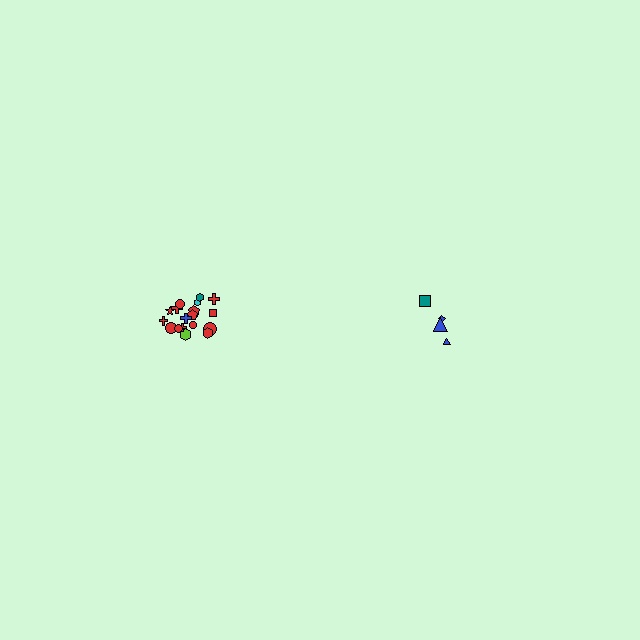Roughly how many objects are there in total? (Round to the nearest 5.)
Roughly 20 objects in total.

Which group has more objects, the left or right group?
The left group.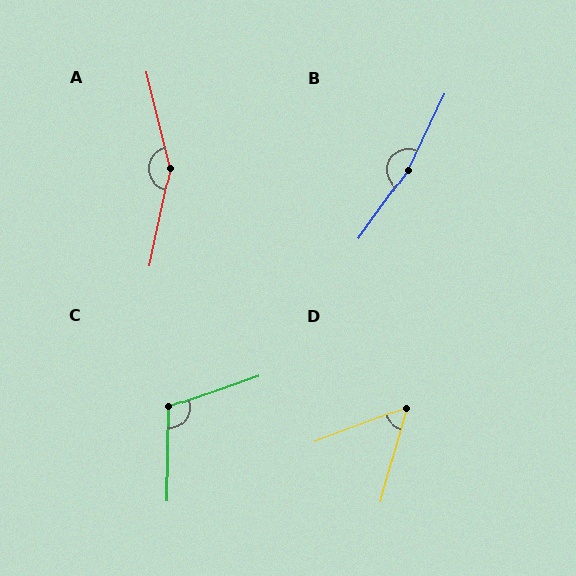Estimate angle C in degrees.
Approximately 110 degrees.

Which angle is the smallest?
D, at approximately 54 degrees.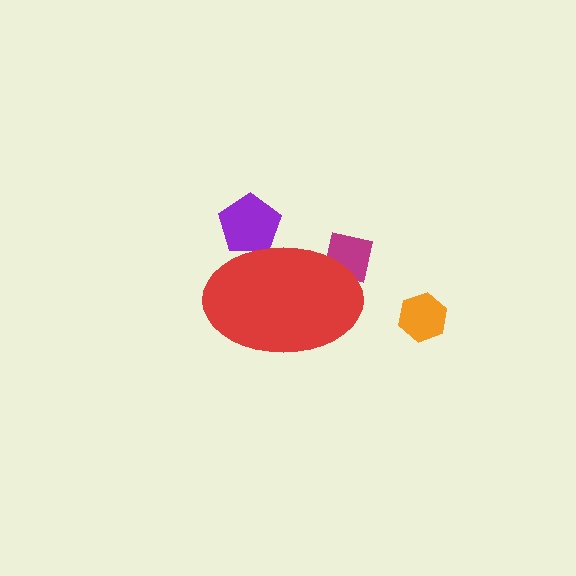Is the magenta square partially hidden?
Yes, the magenta square is partially hidden behind the red ellipse.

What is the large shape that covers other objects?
A red ellipse.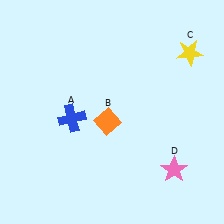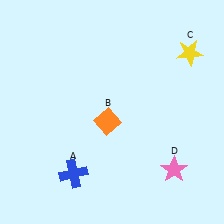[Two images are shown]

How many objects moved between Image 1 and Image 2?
1 object moved between the two images.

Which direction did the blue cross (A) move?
The blue cross (A) moved down.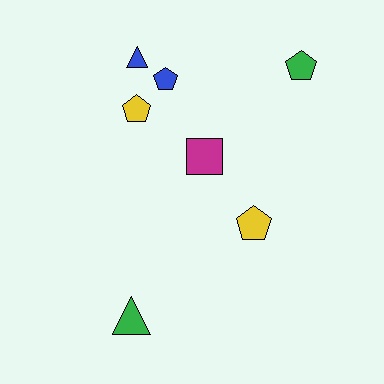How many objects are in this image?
There are 7 objects.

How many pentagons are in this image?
There are 4 pentagons.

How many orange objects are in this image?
There are no orange objects.